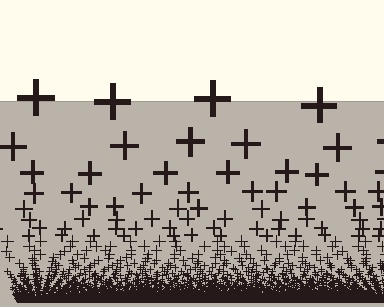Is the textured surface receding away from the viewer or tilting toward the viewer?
The surface appears to tilt toward the viewer. Texture elements get larger and sparser toward the top.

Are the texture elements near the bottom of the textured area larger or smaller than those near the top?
Smaller. The gradient is inverted — elements near the bottom are smaller and denser.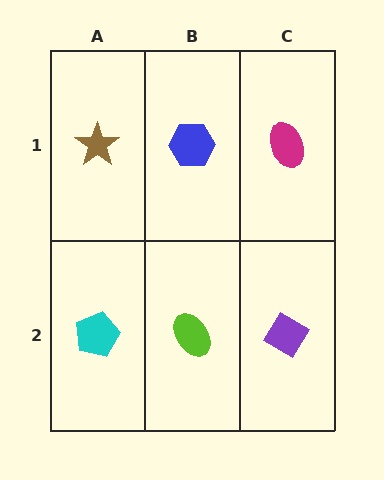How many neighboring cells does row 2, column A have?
2.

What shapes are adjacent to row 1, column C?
A purple diamond (row 2, column C), a blue hexagon (row 1, column B).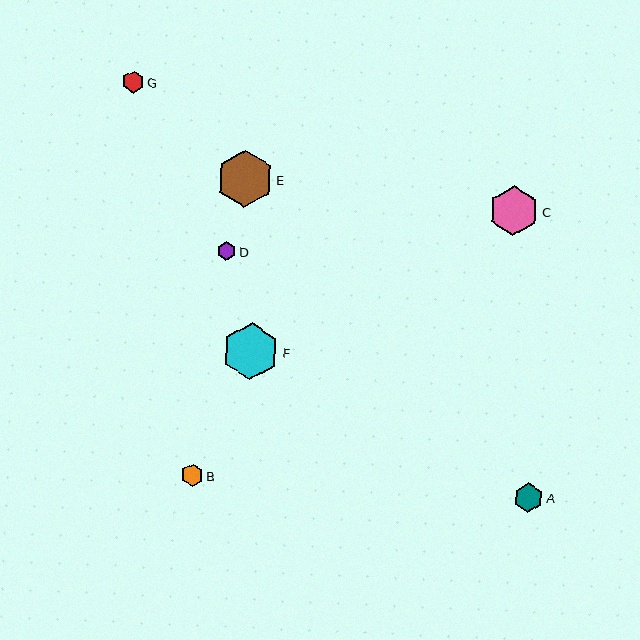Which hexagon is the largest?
Hexagon E is the largest with a size of approximately 57 pixels.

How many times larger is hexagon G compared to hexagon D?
Hexagon G is approximately 1.2 times the size of hexagon D.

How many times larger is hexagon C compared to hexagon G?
Hexagon C is approximately 2.2 times the size of hexagon G.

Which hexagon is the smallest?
Hexagon D is the smallest with a size of approximately 19 pixels.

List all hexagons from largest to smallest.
From largest to smallest: E, F, C, A, B, G, D.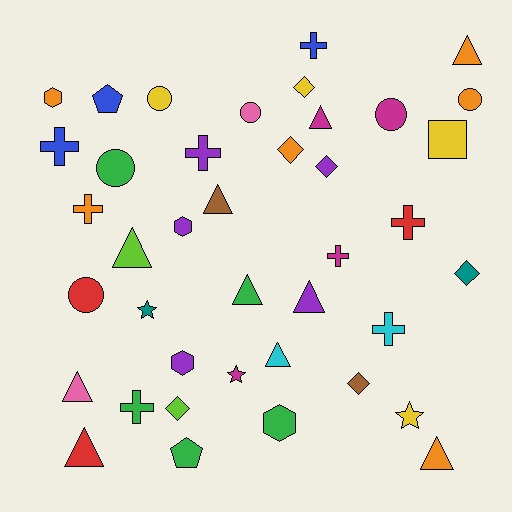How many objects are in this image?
There are 40 objects.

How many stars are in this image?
There are 3 stars.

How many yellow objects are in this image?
There are 4 yellow objects.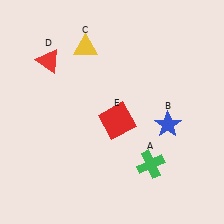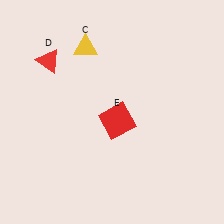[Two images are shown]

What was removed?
The green cross (A), the blue star (B) were removed in Image 2.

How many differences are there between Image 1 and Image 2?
There are 2 differences between the two images.